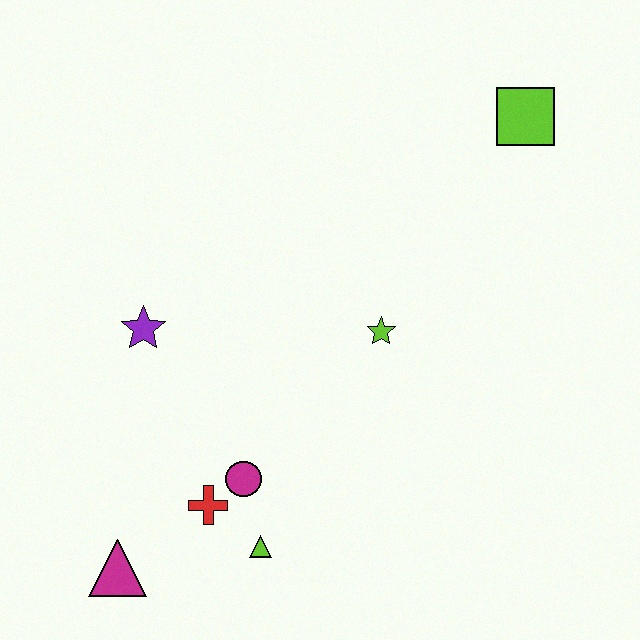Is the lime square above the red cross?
Yes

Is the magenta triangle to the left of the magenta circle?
Yes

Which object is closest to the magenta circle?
The red cross is closest to the magenta circle.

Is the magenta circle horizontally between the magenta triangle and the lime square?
Yes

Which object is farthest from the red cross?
The lime square is farthest from the red cross.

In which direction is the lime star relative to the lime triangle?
The lime star is above the lime triangle.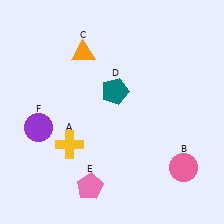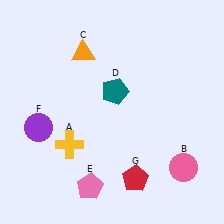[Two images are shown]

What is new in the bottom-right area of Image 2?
A red pentagon (G) was added in the bottom-right area of Image 2.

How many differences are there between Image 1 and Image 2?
There is 1 difference between the two images.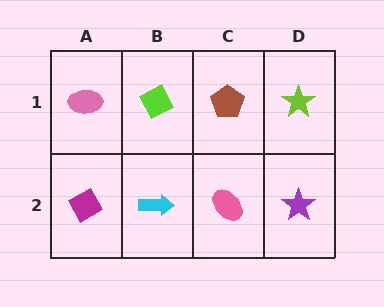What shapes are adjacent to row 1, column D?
A purple star (row 2, column D), a brown pentagon (row 1, column C).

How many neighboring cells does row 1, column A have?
2.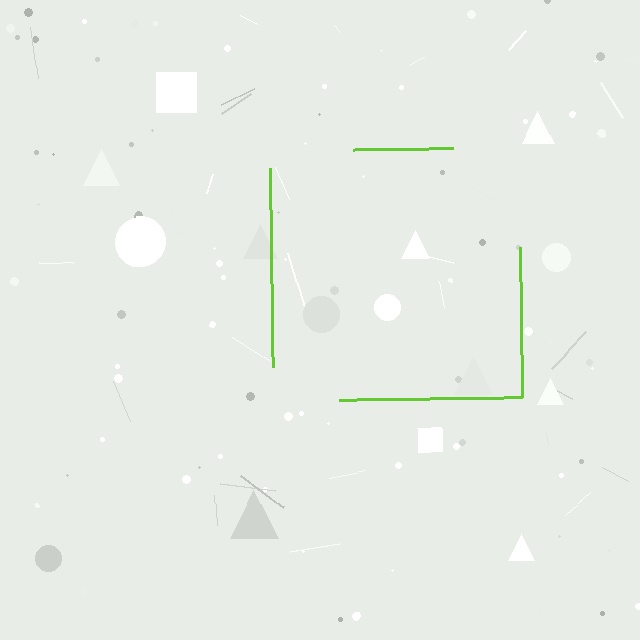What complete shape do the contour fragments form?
The contour fragments form a square.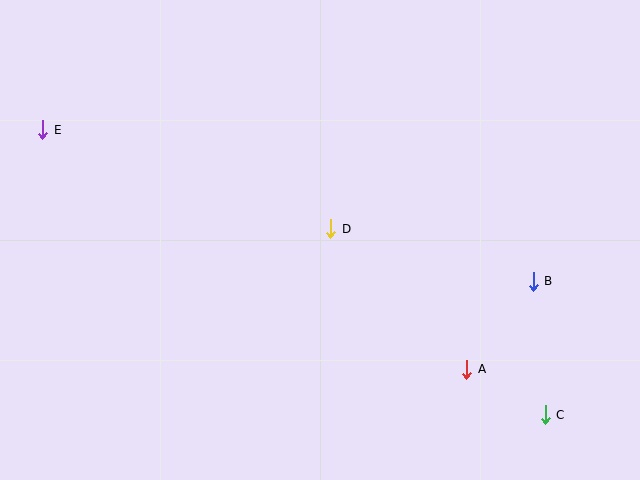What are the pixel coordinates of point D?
Point D is at (331, 229).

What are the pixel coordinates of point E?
Point E is at (43, 130).